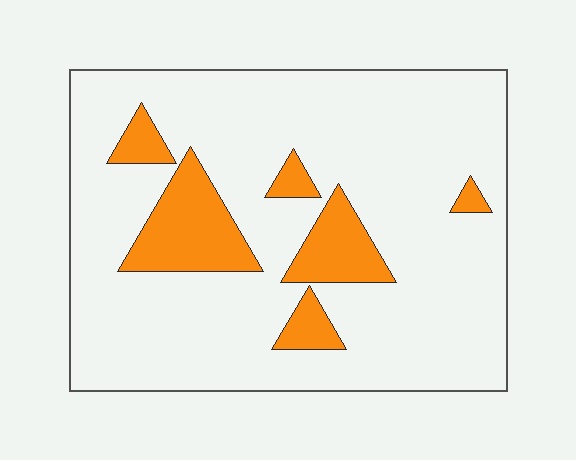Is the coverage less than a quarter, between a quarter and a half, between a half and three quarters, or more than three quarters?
Less than a quarter.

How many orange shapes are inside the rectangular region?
6.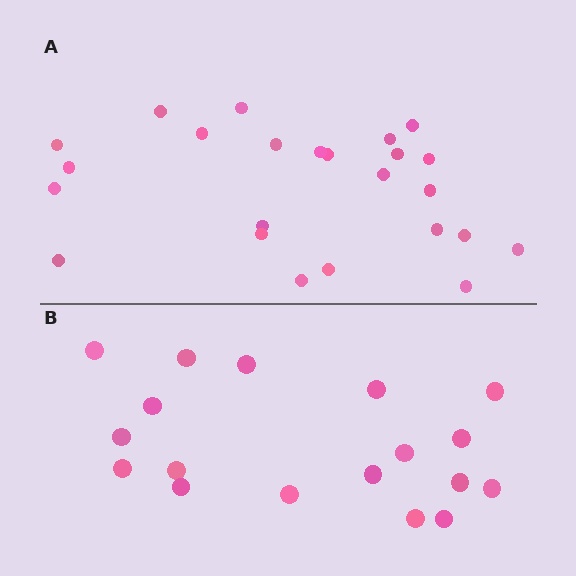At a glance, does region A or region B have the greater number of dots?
Region A (the top region) has more dots.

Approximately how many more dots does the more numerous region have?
Region A has about 6 more dots than region B.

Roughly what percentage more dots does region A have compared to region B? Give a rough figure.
About 35% more.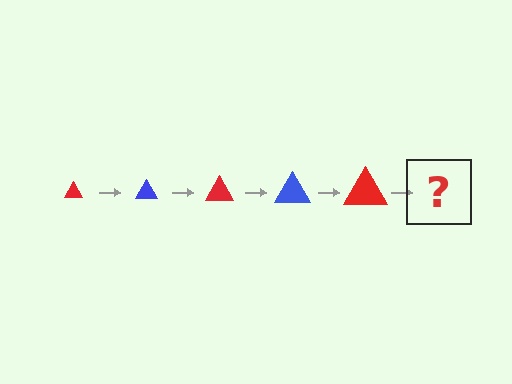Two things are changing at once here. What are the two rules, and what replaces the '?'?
The two rules are that the triangle grows larger each step and the color cycles through red and blue. The '?' should be a blue triangle, larger than the previous one.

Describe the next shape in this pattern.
It should be a blue triangle, larger than the previous one.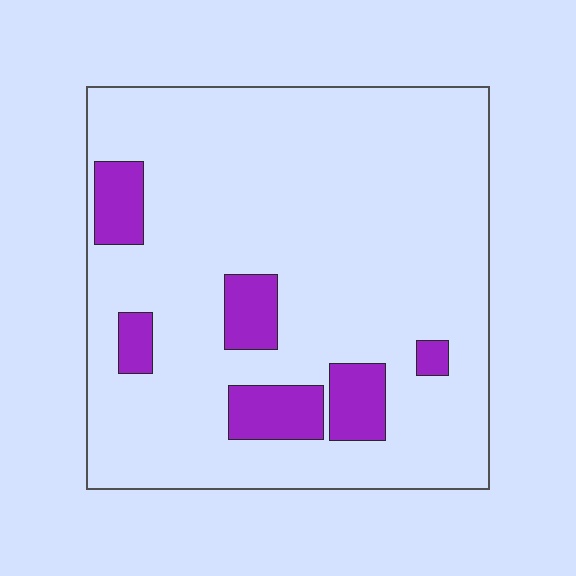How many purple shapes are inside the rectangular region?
6.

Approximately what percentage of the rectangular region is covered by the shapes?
Approximately 15%.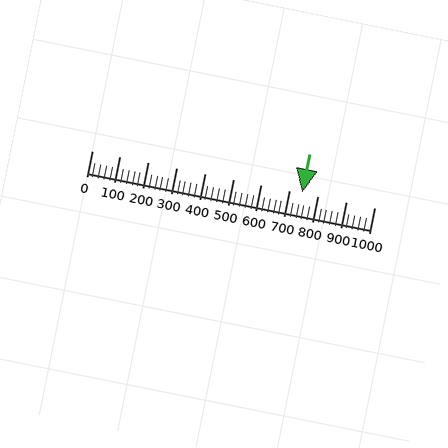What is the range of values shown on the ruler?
The ruler shows values from 0 to 1000.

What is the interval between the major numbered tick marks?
The major tick marks are spaced 100 units apart.